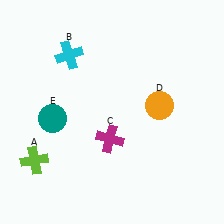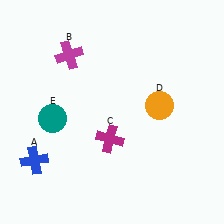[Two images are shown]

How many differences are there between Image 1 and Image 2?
There are 2 differences between the two images.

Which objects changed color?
A changed from lime to blue. B changed from cyan to magenta.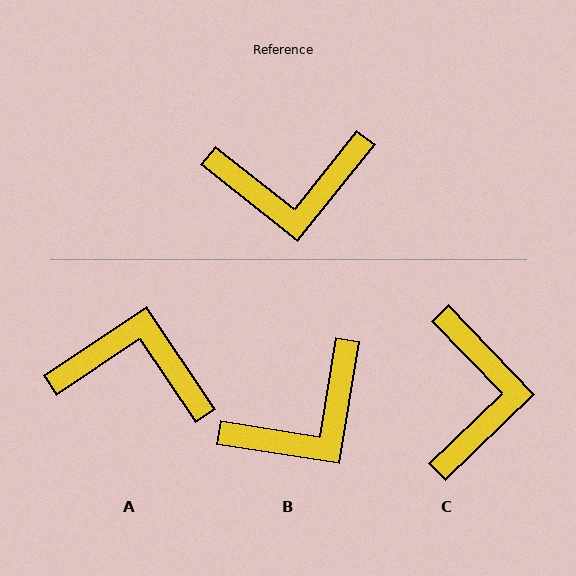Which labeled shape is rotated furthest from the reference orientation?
A, about 162 degrees away.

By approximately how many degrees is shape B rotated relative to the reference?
Approximately 29 degrees counter-clockwise.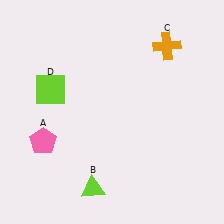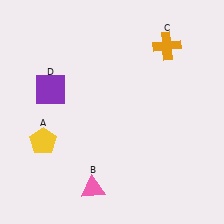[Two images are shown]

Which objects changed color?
A changed from pink to yellow. B changed from lime to pink. D changed from lime to purple.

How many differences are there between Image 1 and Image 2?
There are 3 differences between the two images.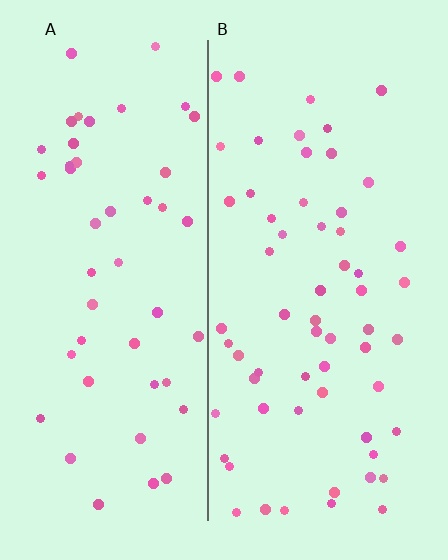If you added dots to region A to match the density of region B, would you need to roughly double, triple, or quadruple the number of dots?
Approximately double.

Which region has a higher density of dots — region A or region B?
B (the right).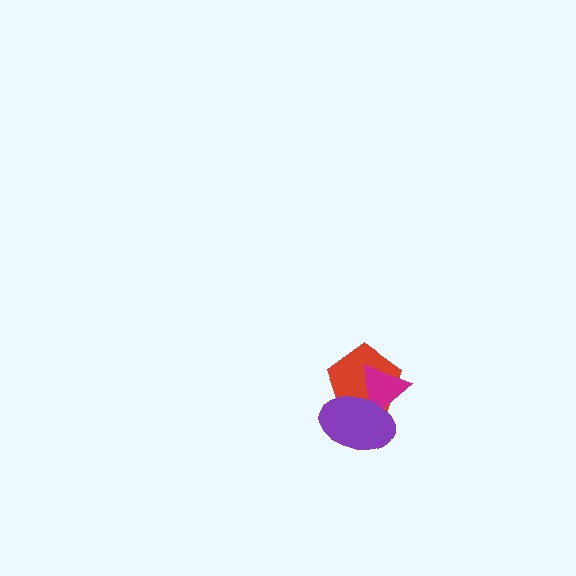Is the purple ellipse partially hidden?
No, no other shape covers it.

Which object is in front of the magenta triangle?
The purple ellipse is in front of the magenta triangle.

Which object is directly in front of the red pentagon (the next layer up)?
The magenta triangle is directly in front of the red pentagon.